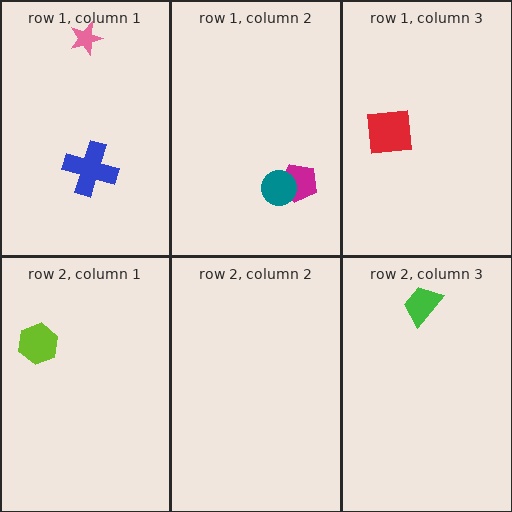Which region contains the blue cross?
The row 1, column 1 region.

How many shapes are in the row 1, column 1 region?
2.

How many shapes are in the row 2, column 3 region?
1.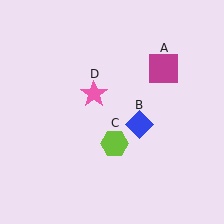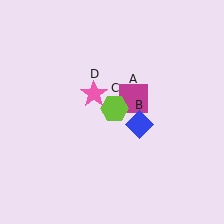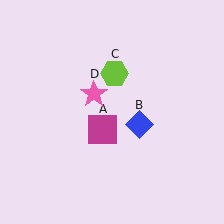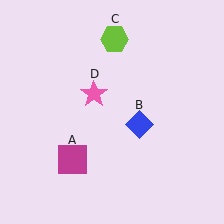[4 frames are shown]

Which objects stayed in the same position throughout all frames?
Blue diamond (object B) and pink star (object D) remained stationary.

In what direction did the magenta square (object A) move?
The magenta square (object A) moved down and to the left.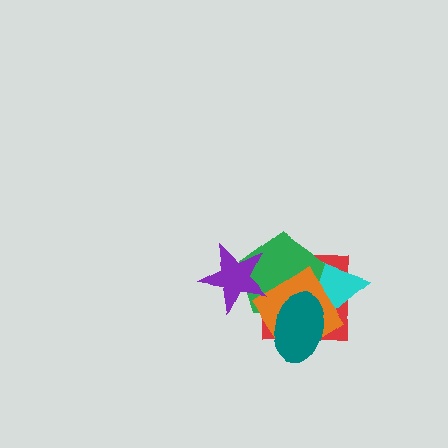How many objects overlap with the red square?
4 objects overlap with the red square.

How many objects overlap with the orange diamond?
4 objects overlap with the orange diamond.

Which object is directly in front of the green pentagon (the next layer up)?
The orange diamond is directly in front of the green pentagon.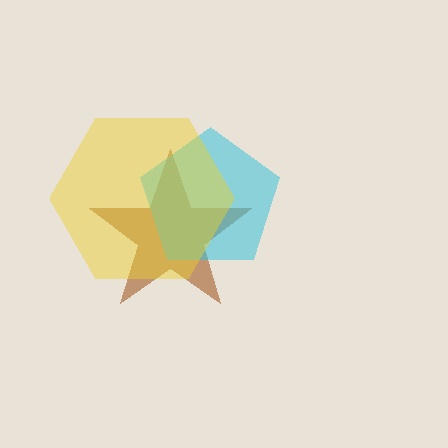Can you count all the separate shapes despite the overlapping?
Yes, there are 3 separate shapes.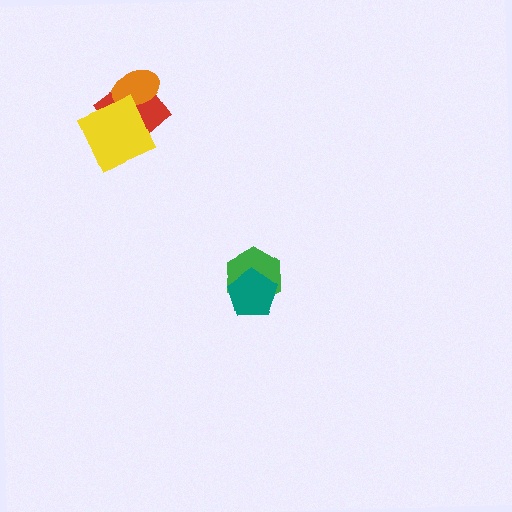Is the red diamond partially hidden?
Yes, it is partially covered by another shape.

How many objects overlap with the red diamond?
2 objects overlap with the red diamond.